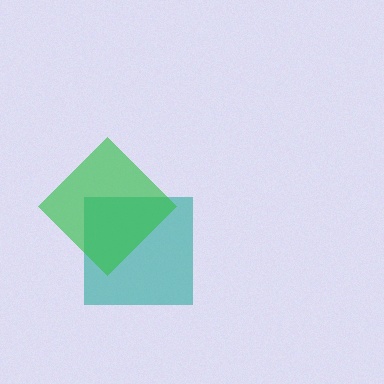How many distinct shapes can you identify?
There are 2 distinct shapes: a teal square, a green diamond.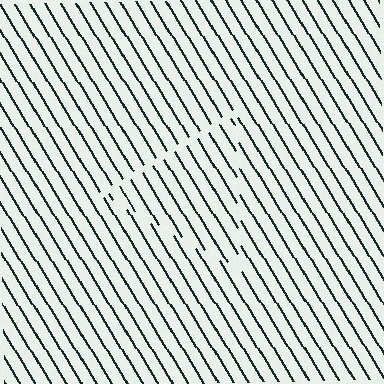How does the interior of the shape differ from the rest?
The interior of the shape contains the same grating, shifted by half a period — the contour is defined by the phase discontinuity where line-ends from the inner and outer gratings abut.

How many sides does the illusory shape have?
3 sides — the line-ends trace a triangle.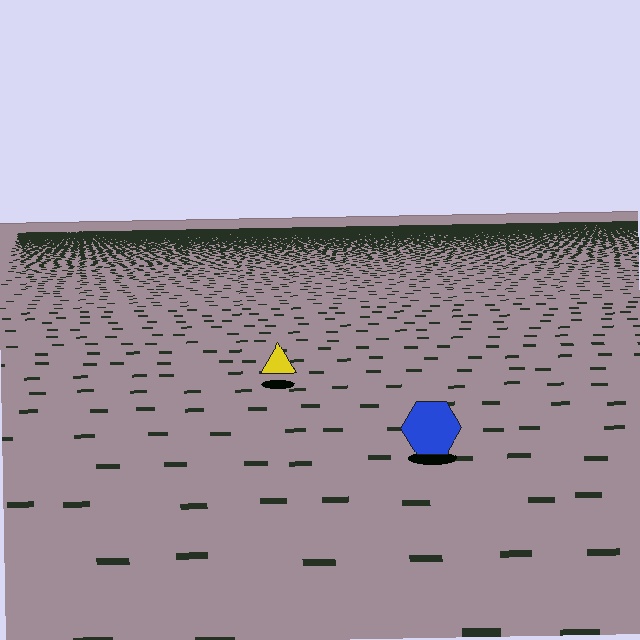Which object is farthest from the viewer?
The yellow triangle is farthest from the viewer. It appears smaller and the ground texture around it is denser.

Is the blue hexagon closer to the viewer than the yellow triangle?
Yes. The blue hexagon is closer — you can tell from the texture gradient: the ground texture is coarser near it.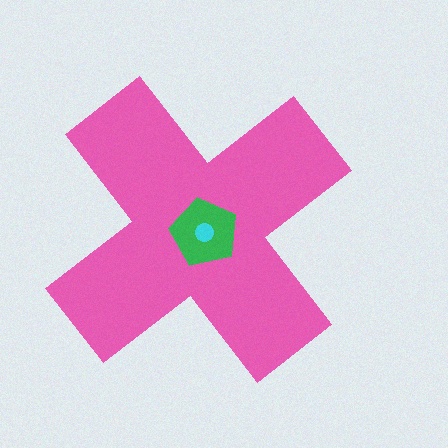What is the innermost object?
The cyan circle.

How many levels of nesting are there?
3.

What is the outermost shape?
The pink cross.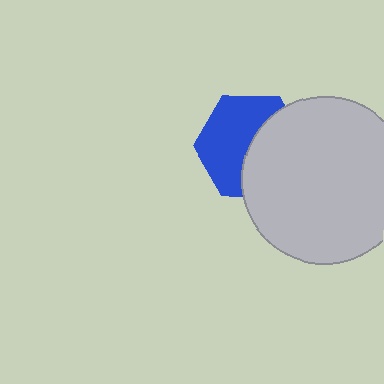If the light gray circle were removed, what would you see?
You would see the complete blue hexagon.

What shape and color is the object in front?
The object in front is a light gray circle.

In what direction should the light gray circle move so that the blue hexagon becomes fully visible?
The light gray circle should move right. That is the shortest direction to clear the overlap and leave the blue hexagon fully visible.